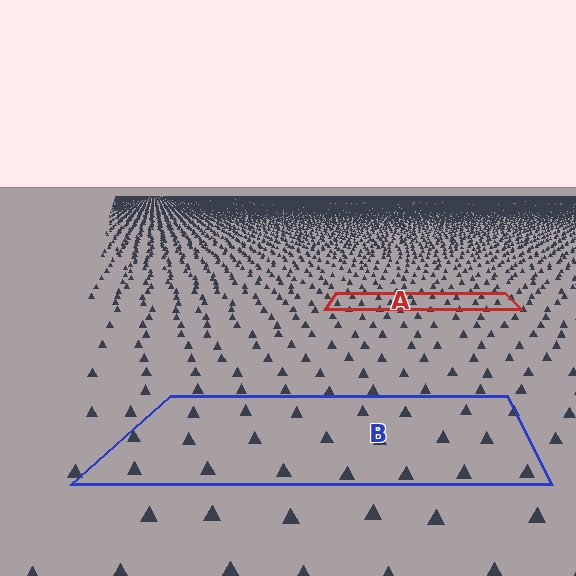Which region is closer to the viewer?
Region B is closer. The texture elements there are larger and more spread out.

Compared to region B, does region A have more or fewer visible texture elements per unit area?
Region A has more texture elements per unit area — they are packed more densely because it is farther away.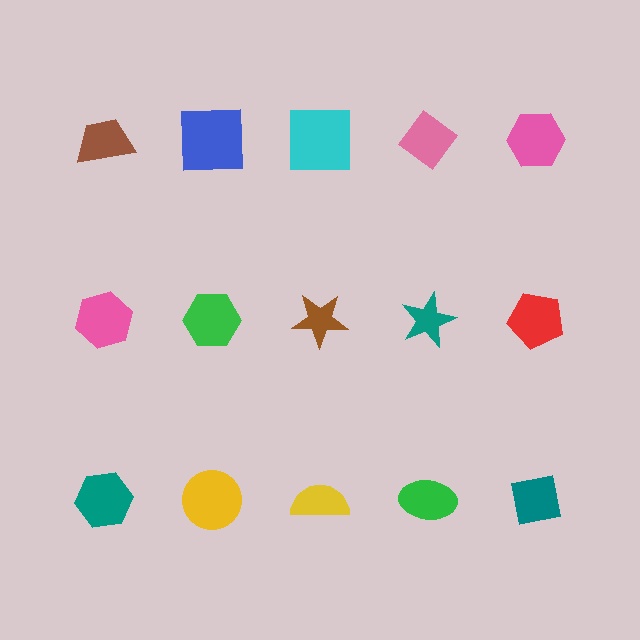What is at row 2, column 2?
A green hexagon.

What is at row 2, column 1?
A pink hexagon.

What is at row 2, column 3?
A brown star.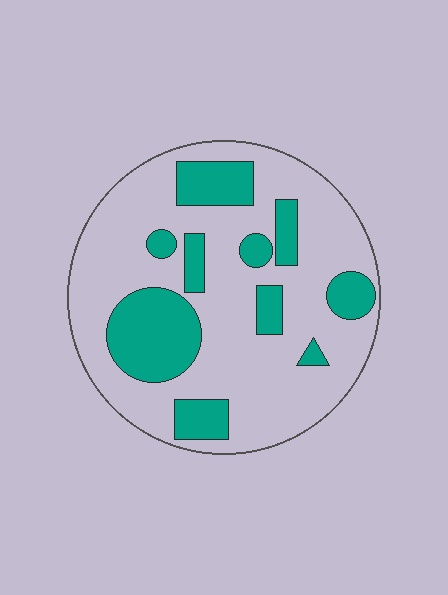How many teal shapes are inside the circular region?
10.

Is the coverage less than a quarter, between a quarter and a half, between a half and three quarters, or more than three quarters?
Between a quarter and a half.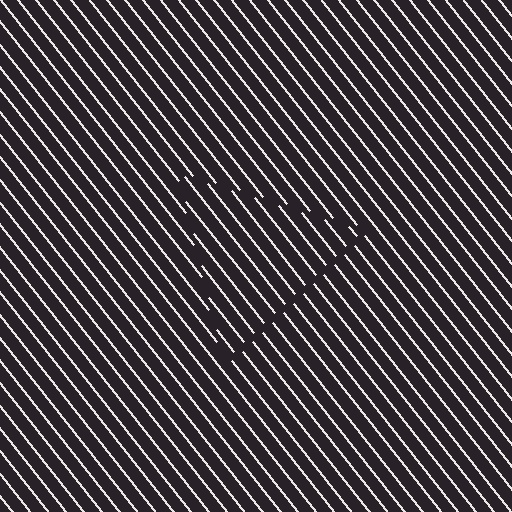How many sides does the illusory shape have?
3 sides — the line-ends trace a triangle.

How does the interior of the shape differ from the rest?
The interior of the shape contains the same grating, shifted by half a period — the contour is defined by the phase discontinuity where line-ends from the inner and outer gratings abut.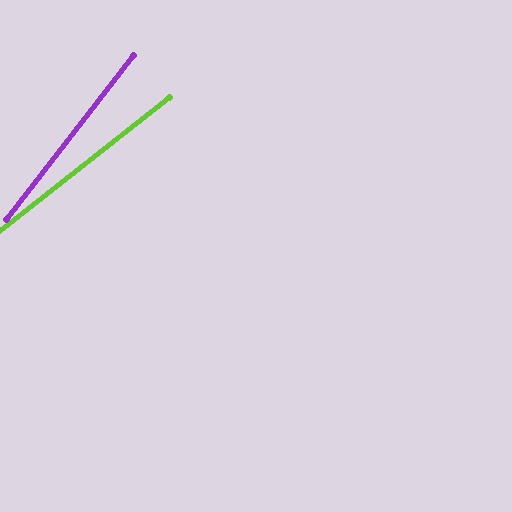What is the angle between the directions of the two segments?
Approximately 14 degrees.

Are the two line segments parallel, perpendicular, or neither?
Neither parallel nor perpendicular — they differ by about 14°.